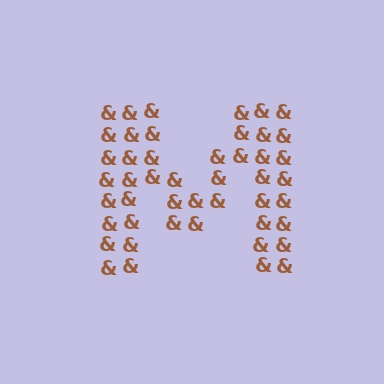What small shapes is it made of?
It is made of small ampersands.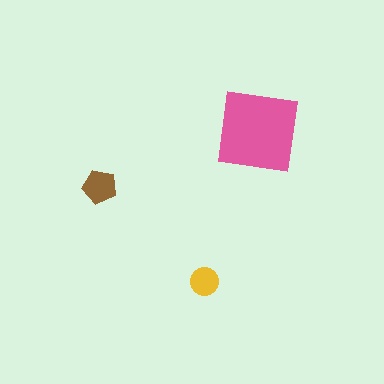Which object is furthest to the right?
The pink square is rightmost.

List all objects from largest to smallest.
The pink square, the brown pentagon, the yellow circle.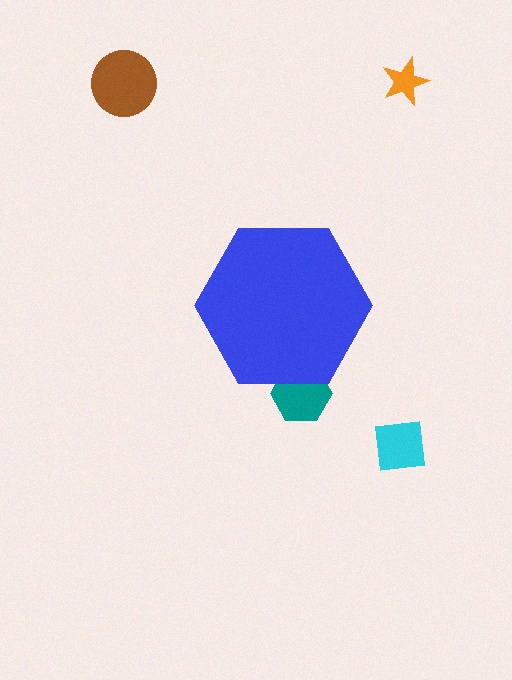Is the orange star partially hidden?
No, the orange star is fully visible.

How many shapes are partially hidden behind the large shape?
1 shape is partially hidden.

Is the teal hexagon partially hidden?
Yes, the teal hexagon is partially hidden behind the blue hexagon.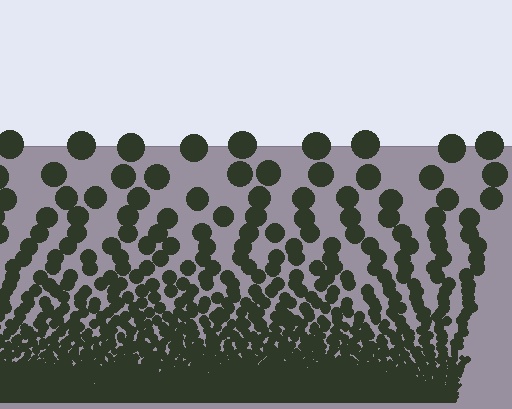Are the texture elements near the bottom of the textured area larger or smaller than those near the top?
Smaller. The gradient is inverted — elements near the bottom are smaller and denser.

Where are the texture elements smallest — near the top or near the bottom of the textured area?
Near the bottom.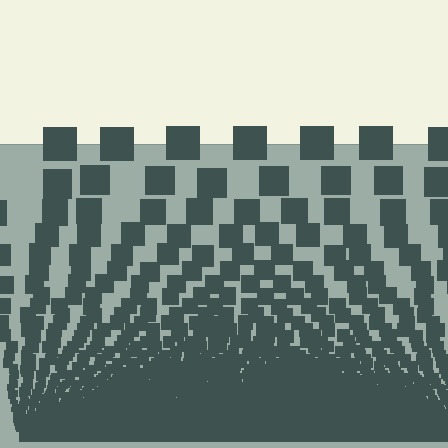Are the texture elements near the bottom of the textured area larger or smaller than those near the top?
Smaller. The gradient is inverted — elements near the bottom are smaller and denser.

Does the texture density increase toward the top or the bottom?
Density increases toward the bottom.